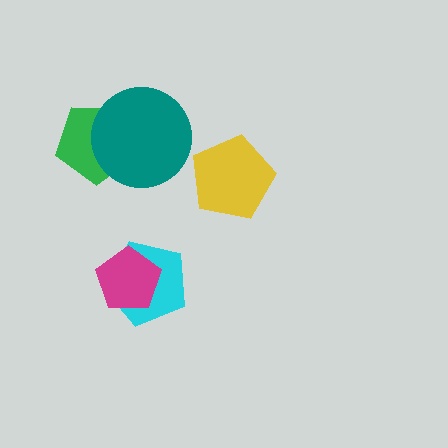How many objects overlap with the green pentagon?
1 object overlaps with the green pentagon.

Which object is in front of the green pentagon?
The teal circle is in front of the green pentagon.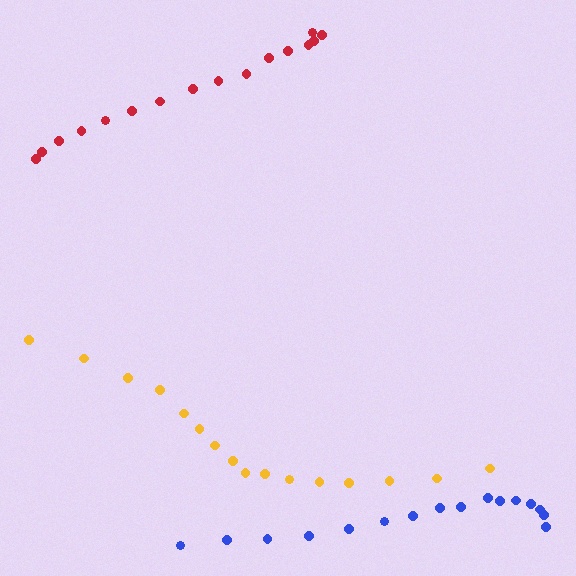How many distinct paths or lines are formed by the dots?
There are 3 distinct paths.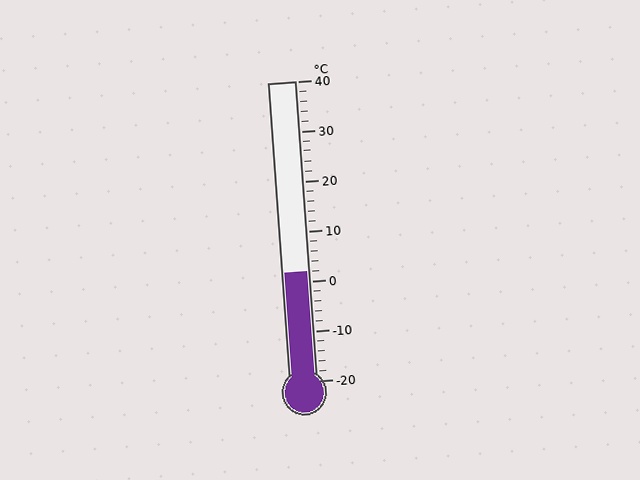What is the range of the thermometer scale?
The thermometer scale ranges from -20°C to 40°C.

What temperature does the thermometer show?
The thermometer shows approximately 2°C.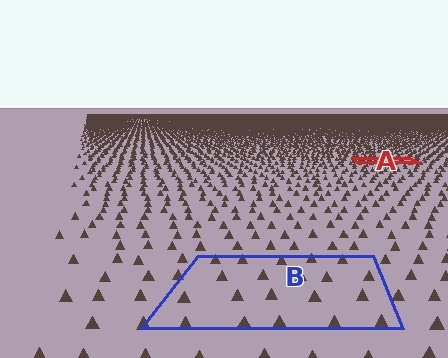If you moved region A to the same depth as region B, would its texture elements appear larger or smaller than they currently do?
They would appear larger. At a closer depth, the same texture elements are projected at a bigger on-screen size.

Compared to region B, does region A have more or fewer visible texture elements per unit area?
Region A has more texture elements per unit area — they are packed more densely because it is farther away.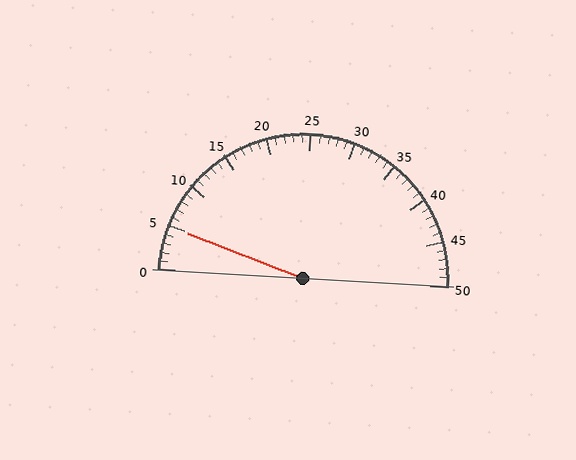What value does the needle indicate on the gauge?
The needle indicates approximately 5.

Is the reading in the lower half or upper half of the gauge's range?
The reading is in the lower half of the range (0 to 50).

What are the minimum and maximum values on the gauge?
The gauge ranges from 0 to 50.